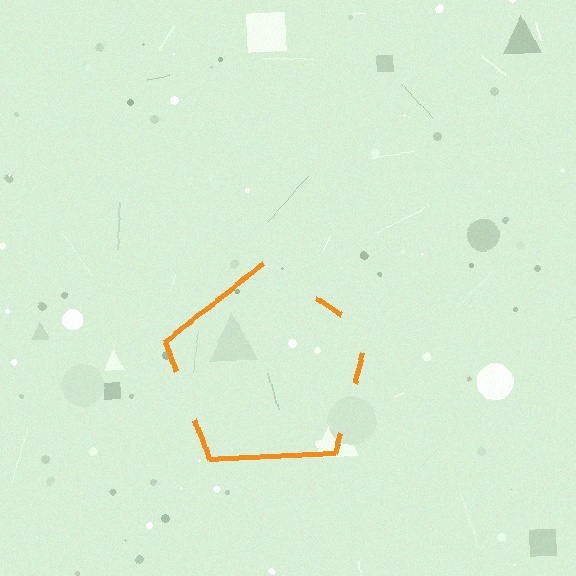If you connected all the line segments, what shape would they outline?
They would outline a pentagon.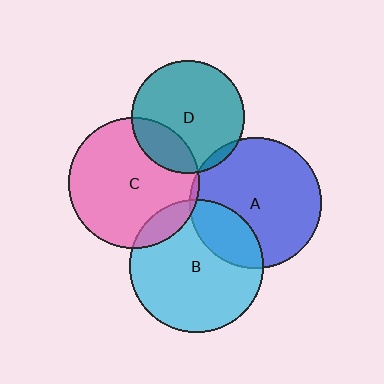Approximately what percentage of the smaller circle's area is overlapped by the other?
Approximately 25%.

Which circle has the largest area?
Circle B (cyan).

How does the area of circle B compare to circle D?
Approximately 1.4 times.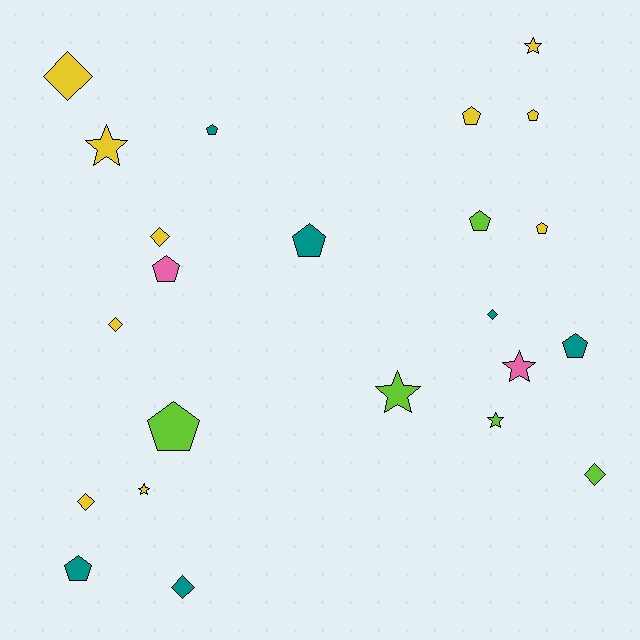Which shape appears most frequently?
Pentagon, with 10 objects.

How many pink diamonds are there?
There are no pink diamonds.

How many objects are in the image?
There are 23 objects.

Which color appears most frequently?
Yellow, with 10 objects.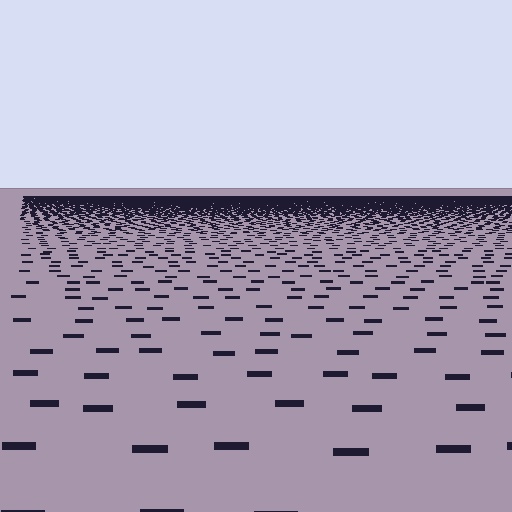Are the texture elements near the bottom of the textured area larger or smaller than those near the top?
Larger. Near the bottom, elements are closer to the viewer and appear at a bigger on-screen size.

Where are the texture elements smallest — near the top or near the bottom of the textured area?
Near the top.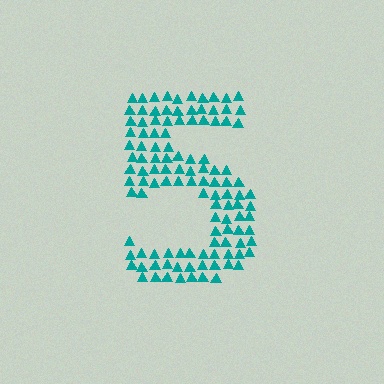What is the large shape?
The large shape is the digit 5.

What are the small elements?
The small elements are triangles.